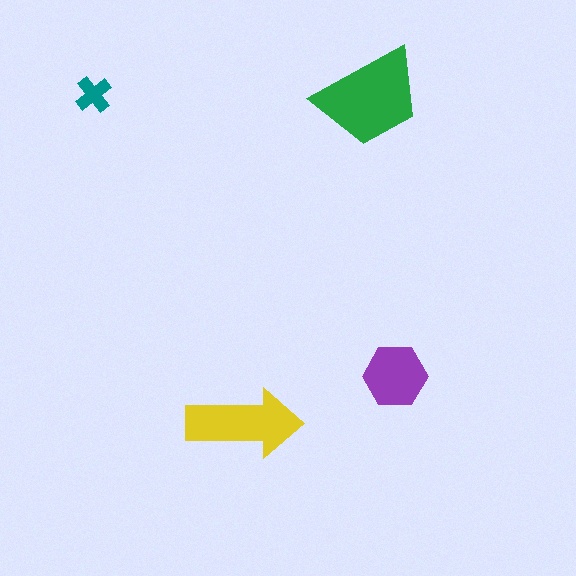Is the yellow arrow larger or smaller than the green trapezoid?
Smaller.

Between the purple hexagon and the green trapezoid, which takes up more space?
The green trapezoid.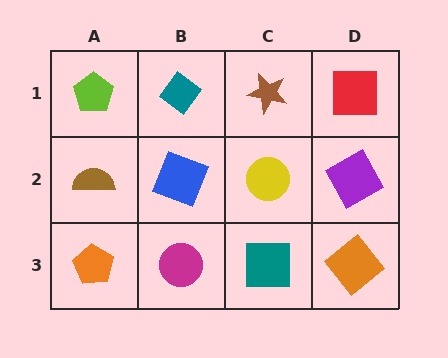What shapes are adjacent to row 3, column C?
A yellow circle (row 2, column C), a magenta circle (row 3, column B), an orange diamond (row 3, column D).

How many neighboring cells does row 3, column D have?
2.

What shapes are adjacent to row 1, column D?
A purple square (row 2, column D), a brown star (row 1, column C).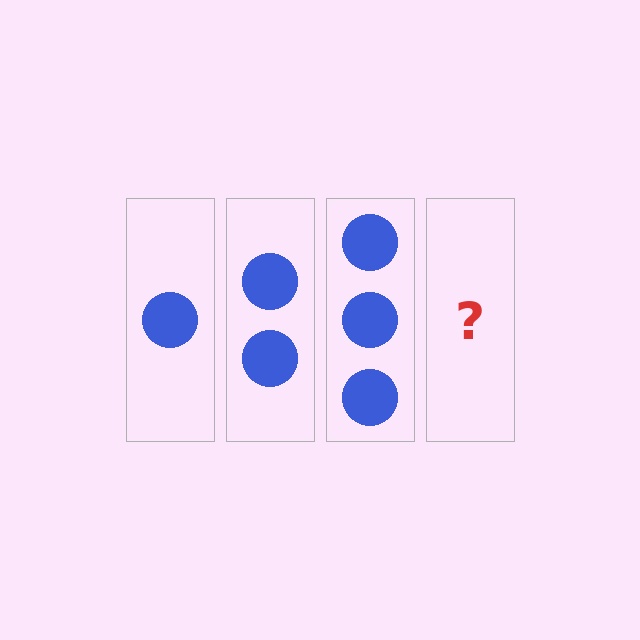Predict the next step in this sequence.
The next step is 4 circles.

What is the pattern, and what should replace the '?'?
The pattern is that each step adds one more circle. The '?' should be 4 circles.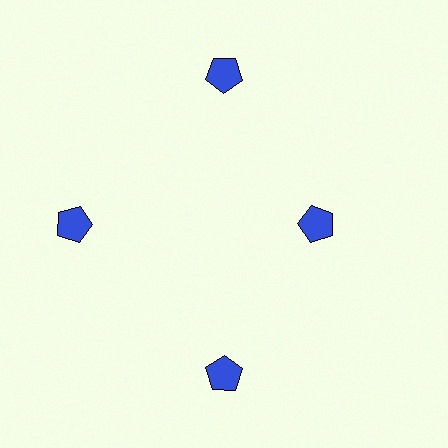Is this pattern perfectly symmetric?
No. The 4 blue pentagons are arranged in a ring, but one element near the 3 o'clock position is pulled inward toward the center, breaking the 4-fold rotational symmetry.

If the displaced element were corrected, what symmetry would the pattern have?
It would have 4-fold rotational symmetry — the pattern would map onto itself every 90 degrees.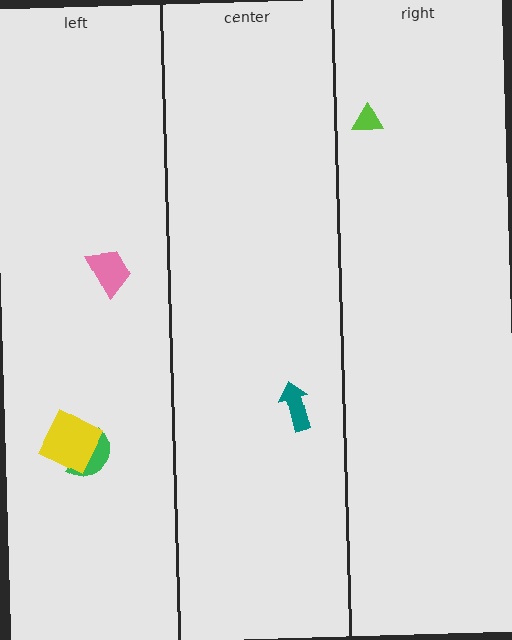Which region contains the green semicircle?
The left region.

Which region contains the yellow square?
The left region.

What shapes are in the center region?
The teal arrow.